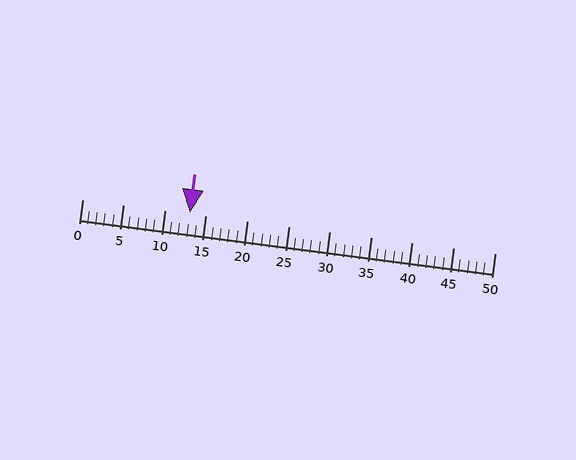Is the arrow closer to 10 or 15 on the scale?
The arrow is closer to 15.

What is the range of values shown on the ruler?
The ruler shows values from 0 to 50.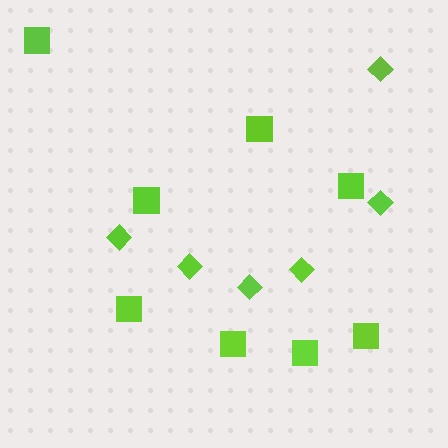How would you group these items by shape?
There are 2 groups: one group of squares (8) and one group of diamonds (6).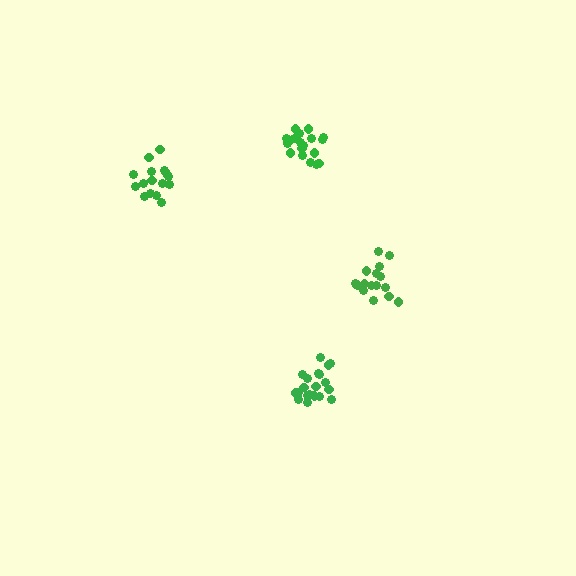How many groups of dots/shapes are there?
There are 4 groups.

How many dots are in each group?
Group 1: 20 dots, Group 2: 20 dots, Group 3: 17 dots, Group 4: 16 dots (73 total).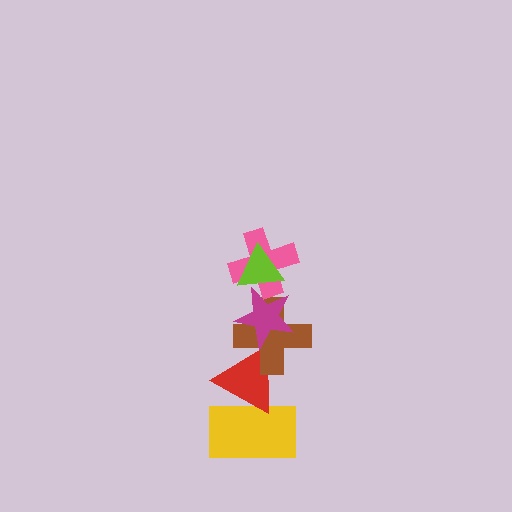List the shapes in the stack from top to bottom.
From top to bottom: the lime triangle, the pink cross, the magenta star, the brown cross, the red triangle, the yellow rectangle.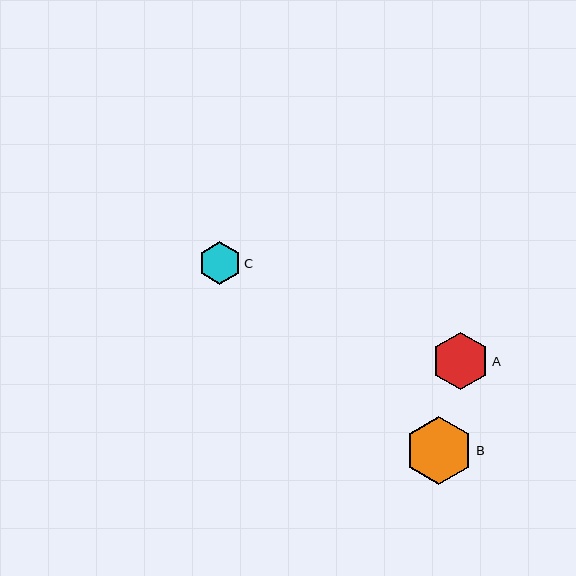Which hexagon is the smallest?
Hexagon C is the smallest with a size of approximately 43 pixels.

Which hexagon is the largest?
Hexagon B is the largest with a size of approximately 67 pixels.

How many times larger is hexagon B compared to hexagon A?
Hexagon B is approximately 1.2 times the size of hexagon A.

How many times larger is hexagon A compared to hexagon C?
Hexagon A is approximately 1.3 times the size of hexagon C.